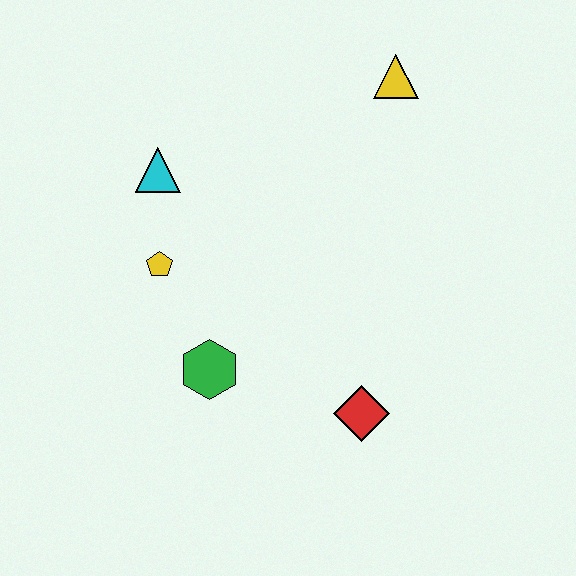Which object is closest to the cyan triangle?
The yellow pentagon is closest to the cyan triangle.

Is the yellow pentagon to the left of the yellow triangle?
Yes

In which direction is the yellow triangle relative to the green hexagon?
The yellow triangle is above the green hexagon.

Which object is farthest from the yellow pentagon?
The yellow triangle is farthest from the yellow pentagon.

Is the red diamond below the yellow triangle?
Yes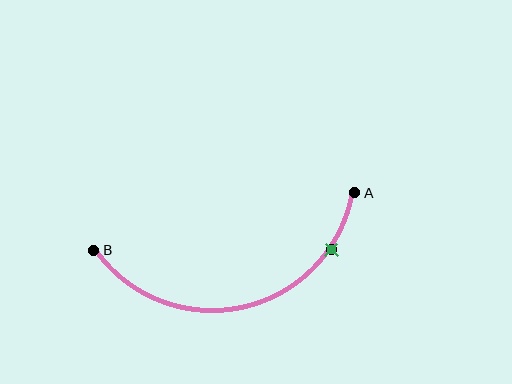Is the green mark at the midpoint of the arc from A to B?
No. The green mark lies on the arc but is closer to endpoint A. The arc midpoint would be at the point on the curve equidistant along the arc from both A and B.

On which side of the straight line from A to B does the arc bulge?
The arc bulges below the straight line connecting A and B.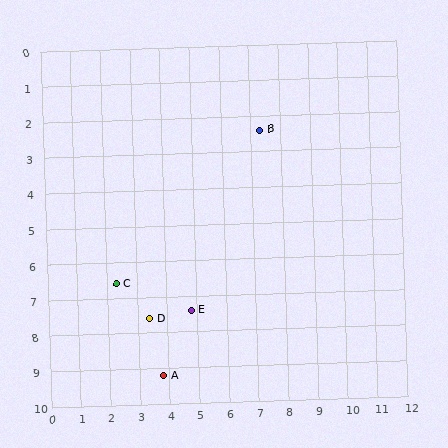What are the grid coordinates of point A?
Point A is at approximately (3.8, 9.2).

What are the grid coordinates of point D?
Point D is at approximately (3.4, 7.6).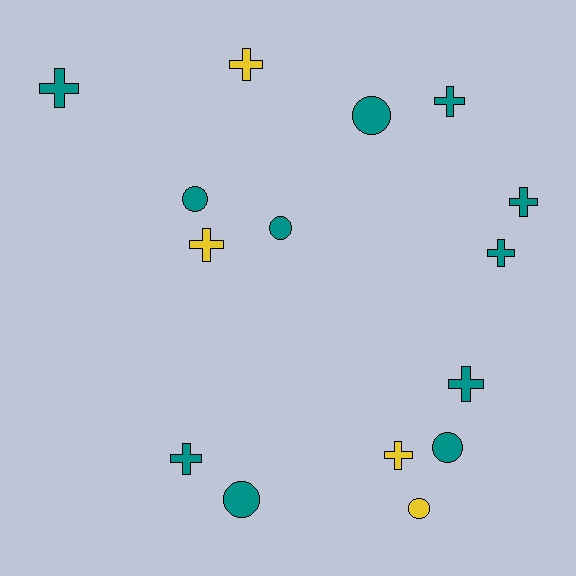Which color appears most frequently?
Teal, with 11 objects.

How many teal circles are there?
There are 5 teal circles.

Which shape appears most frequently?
Cross, with 9 objects.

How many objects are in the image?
There are 15 objects.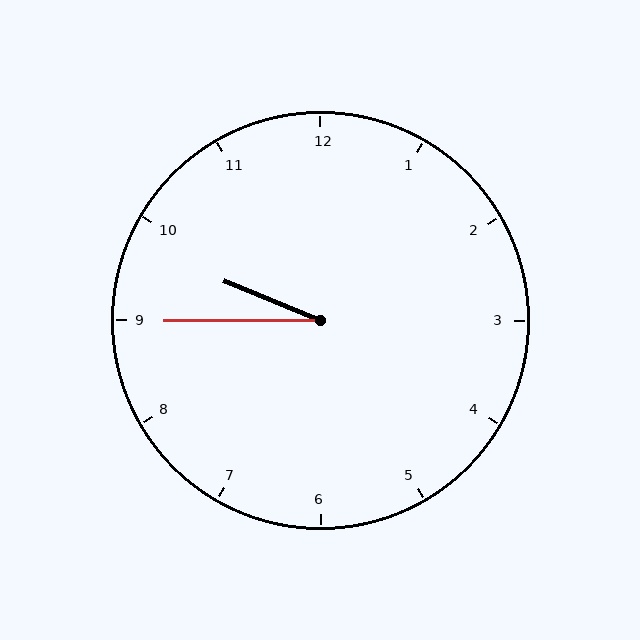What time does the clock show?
9:45.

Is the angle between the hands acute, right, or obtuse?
It is acute.